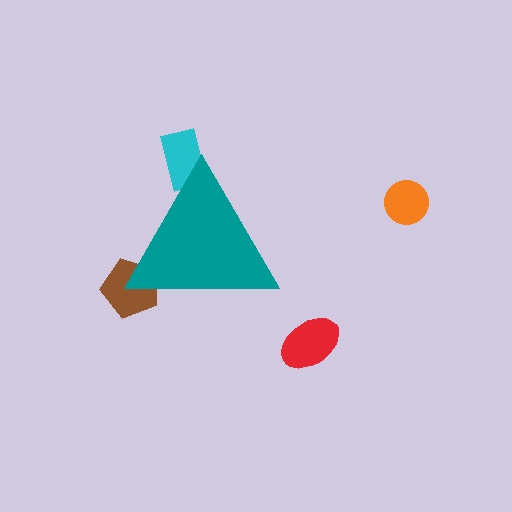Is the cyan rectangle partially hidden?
Yes, the cyan rectangle is partially hidden behind the teal triangle.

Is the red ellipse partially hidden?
No, the red ellipse is fully visible.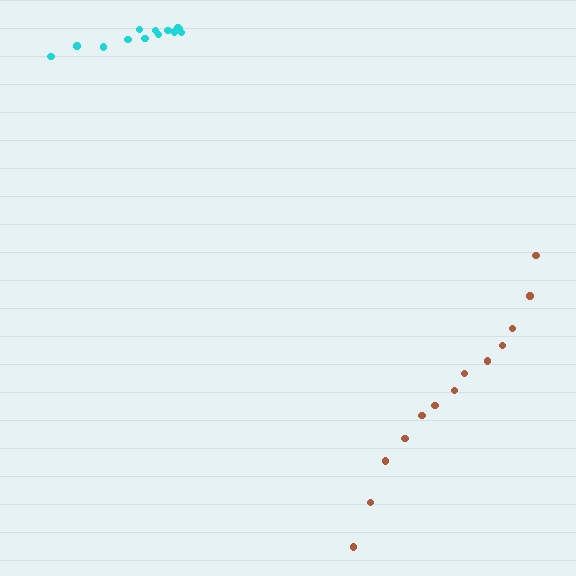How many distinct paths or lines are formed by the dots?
There are 2 distinct paths.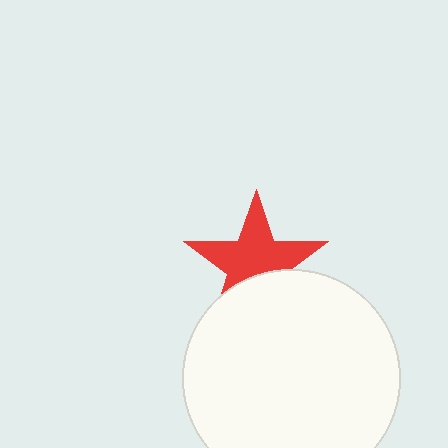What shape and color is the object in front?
The object in front is a white circle.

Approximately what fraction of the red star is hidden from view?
Roughly 34% of the red star is hidden behind the white circle.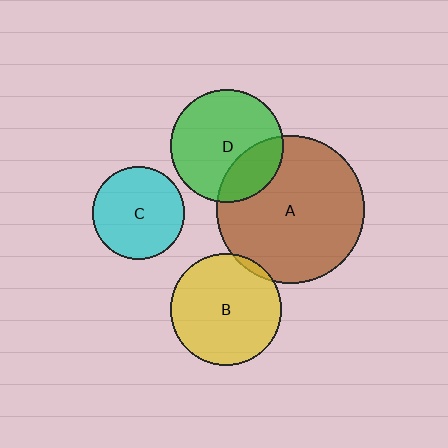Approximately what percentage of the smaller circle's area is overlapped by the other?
Approximately 25%.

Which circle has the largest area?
Circle A (brown).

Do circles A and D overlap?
Yes.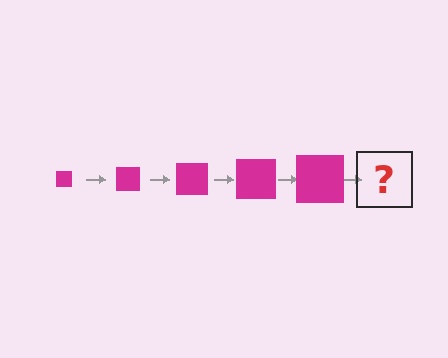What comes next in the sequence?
The next element should be a magenta square, larger than the previous one.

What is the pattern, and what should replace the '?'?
The pattern is that the square gets progressively larger each step. The '?' should be a magenta square, larger than the previous one.